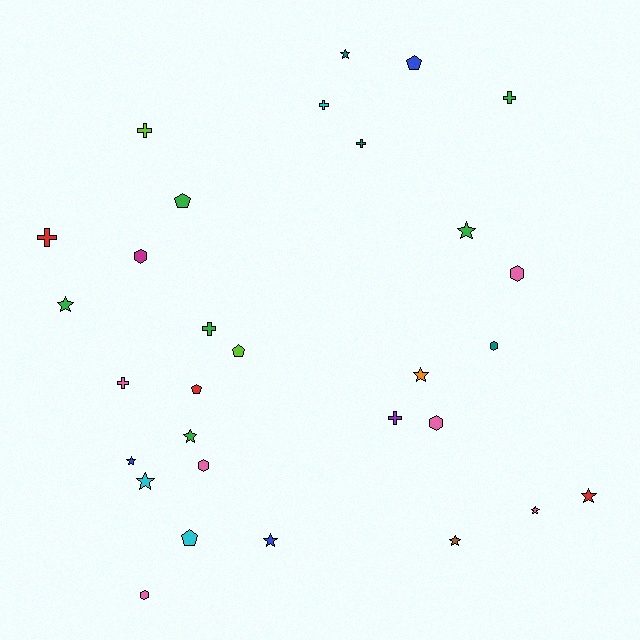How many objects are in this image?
There are 30 objects.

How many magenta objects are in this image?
There is 1 magenta object.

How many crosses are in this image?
There are 8 crosses.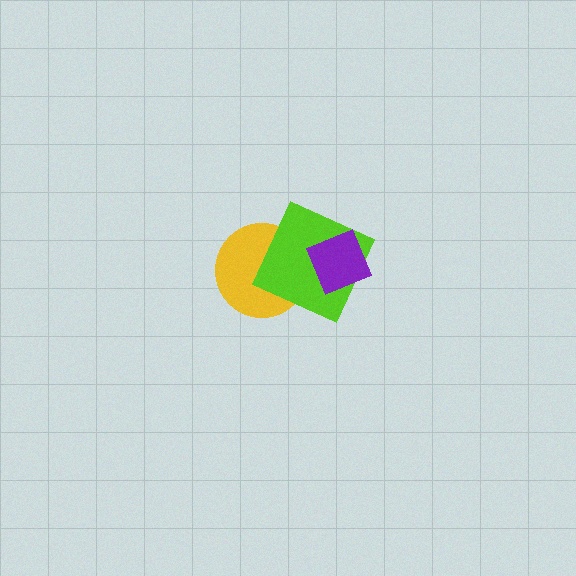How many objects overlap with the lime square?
2 objects overlap with the lime square.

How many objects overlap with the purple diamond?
1 object overlaps with the purple diamond.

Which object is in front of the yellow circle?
The lime square is in front of the yellow circle.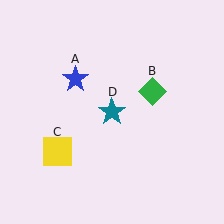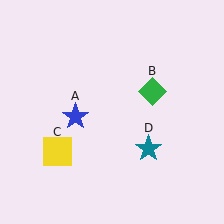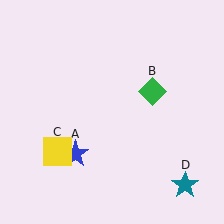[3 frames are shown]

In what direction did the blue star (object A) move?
The blue star (object A) moved down.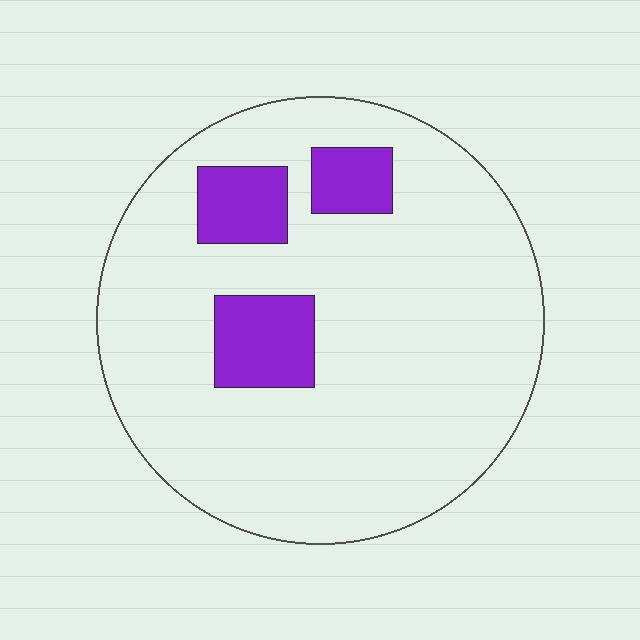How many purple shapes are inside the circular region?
3.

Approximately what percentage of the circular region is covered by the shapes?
Approximately 15%.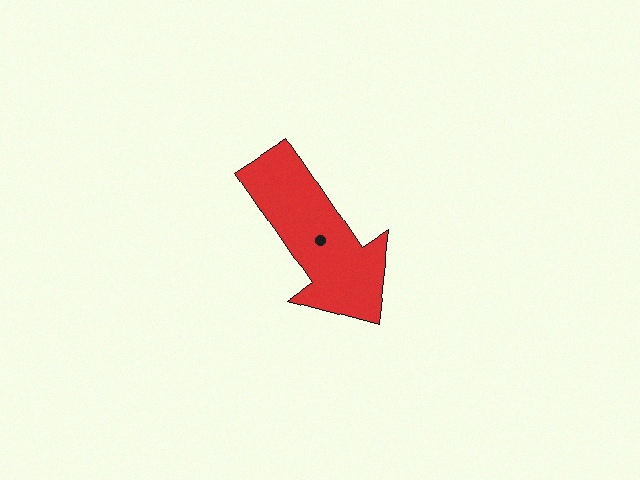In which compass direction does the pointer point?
Southeast.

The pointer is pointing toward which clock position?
Roughly 5 o'clock.